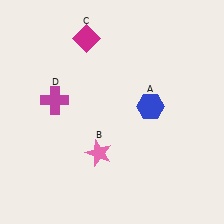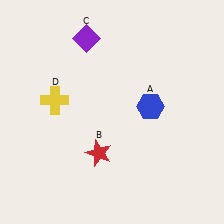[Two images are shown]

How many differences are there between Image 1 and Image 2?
There are 3 differences between the two images.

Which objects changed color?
B changed from pink to red. C changed from magenta to purple. D changed from magenta to yellow.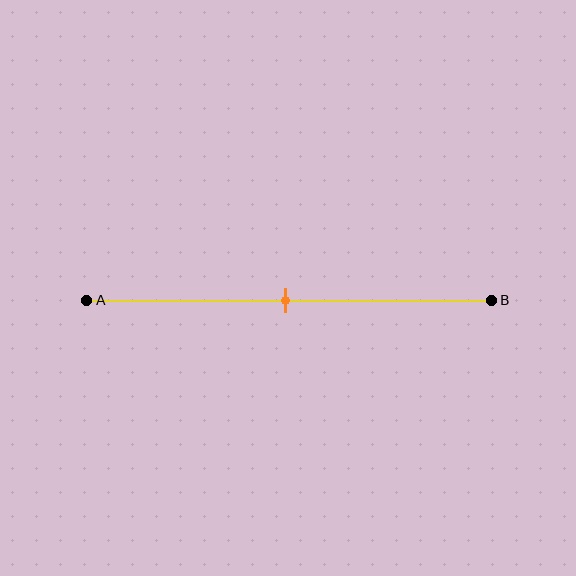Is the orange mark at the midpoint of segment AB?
Yes, the mark is approximately at the midpoint.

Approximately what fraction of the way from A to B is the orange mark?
The orange mark is approximately 50% of the way from A to B.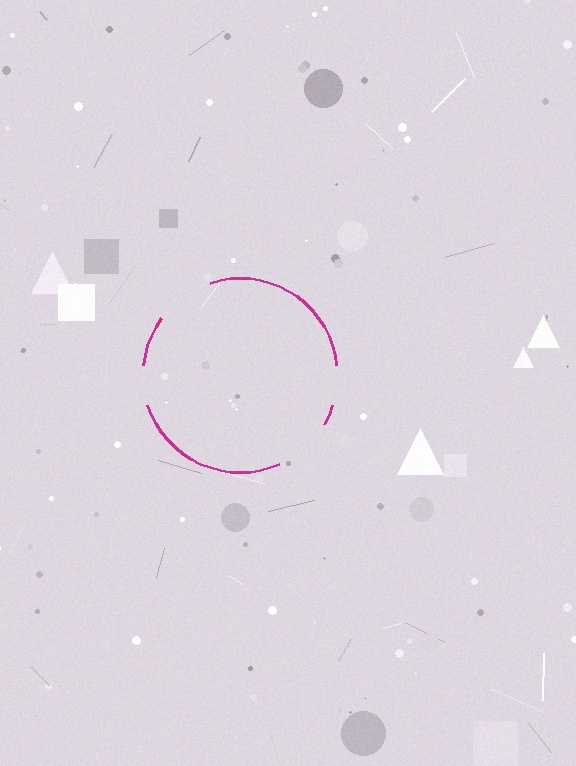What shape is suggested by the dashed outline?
The dashed outline suggests a circle.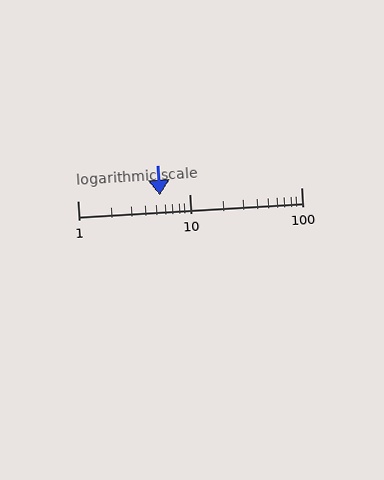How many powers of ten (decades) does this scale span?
The scale spans 2 decades, from 1 to 100.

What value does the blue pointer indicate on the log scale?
The pointer indicates approximately 5.4.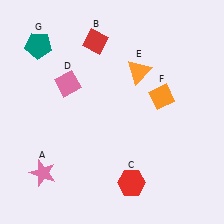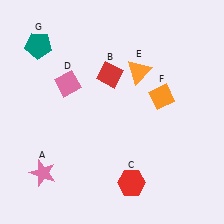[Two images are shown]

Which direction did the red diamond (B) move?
The red diamond (B) moved down.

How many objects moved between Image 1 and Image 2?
1 object moved between the two images.